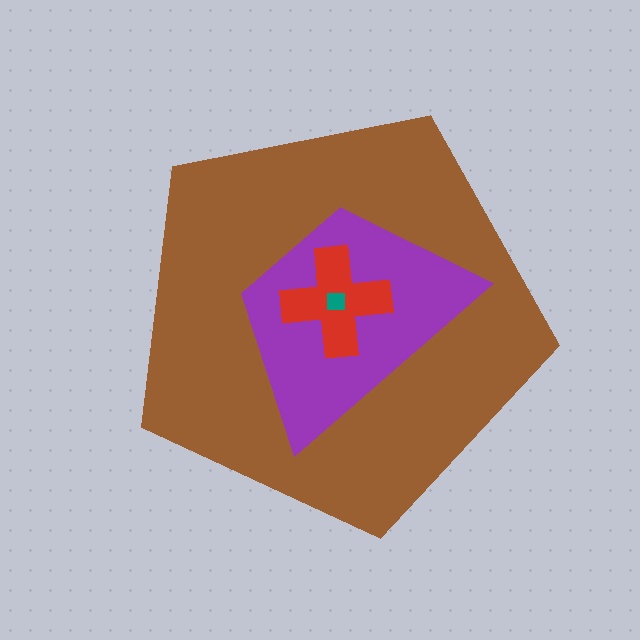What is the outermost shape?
The brown pentagon.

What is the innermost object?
The teal square.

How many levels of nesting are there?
4.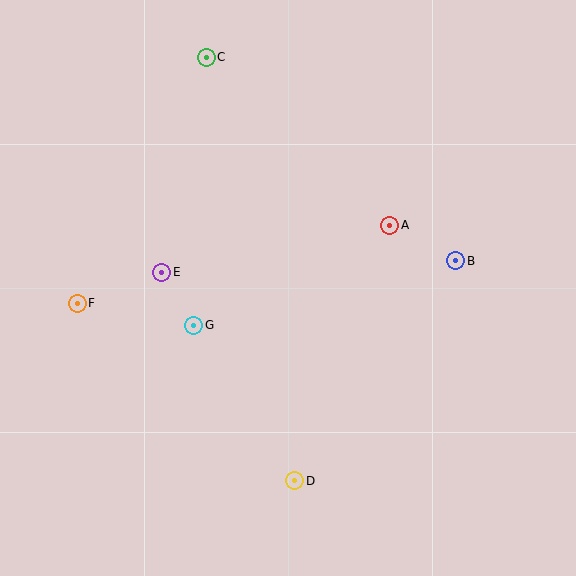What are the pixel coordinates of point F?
Point F is at (77, 303).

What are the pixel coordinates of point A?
Point A is at (390, 225).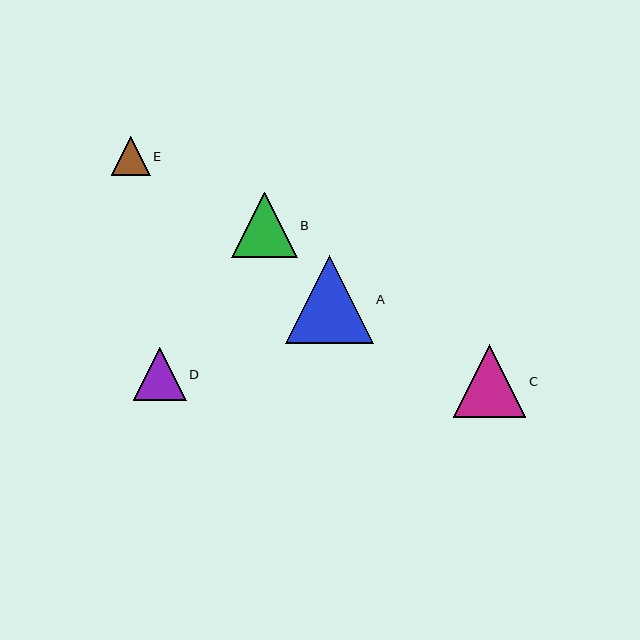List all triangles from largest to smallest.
From largest to smallest: A, C, B, D, E.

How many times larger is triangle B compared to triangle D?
Triangle B is approximately 1.2 times the size of triangle D.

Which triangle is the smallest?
Triangle E is the smallest with a size of approximately 39 pixels.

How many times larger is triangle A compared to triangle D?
Triangle A is approximately 1.7 times the size of triangle D.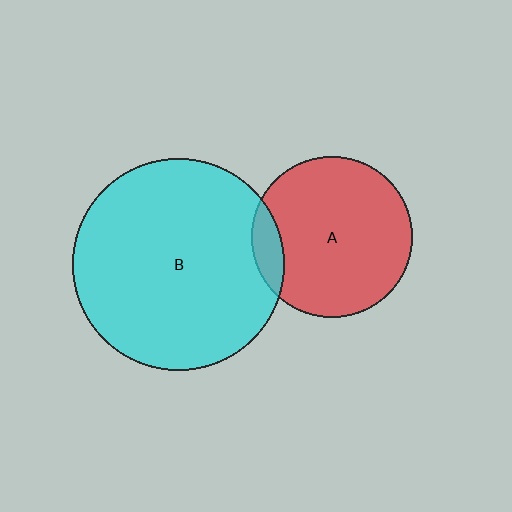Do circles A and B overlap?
Yes.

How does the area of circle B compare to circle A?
Approximately 1.7 times.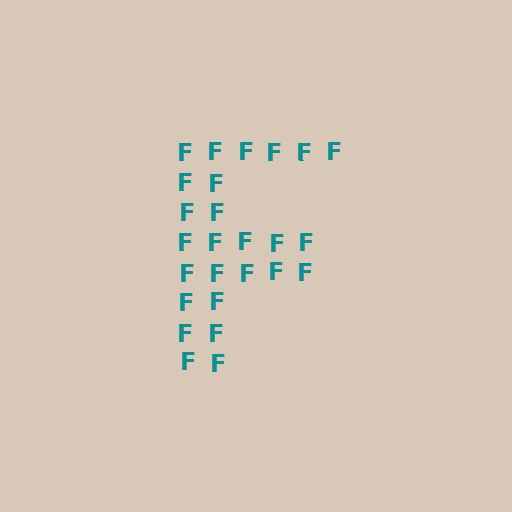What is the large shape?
The large shape is the letter F.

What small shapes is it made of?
It is made of small letter F's.